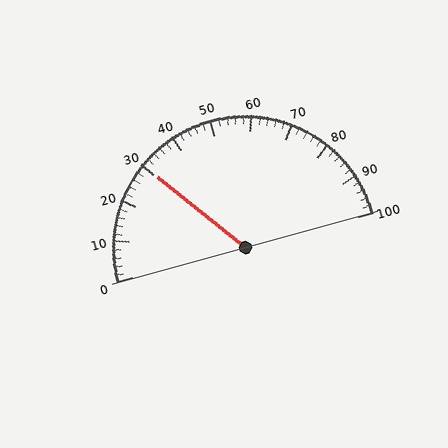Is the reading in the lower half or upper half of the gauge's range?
The reading is in the lower half of the range (0 to 100).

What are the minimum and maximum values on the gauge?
The gauge ranges from 0 to 100.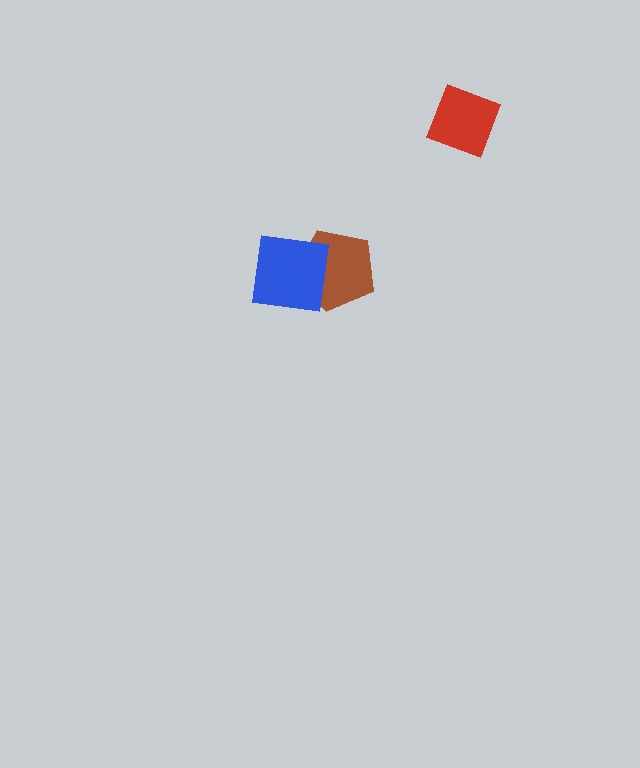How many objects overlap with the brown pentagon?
1 object overlaps with the brown pentagon.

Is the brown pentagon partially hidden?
Yes, it is partially covered by another shape.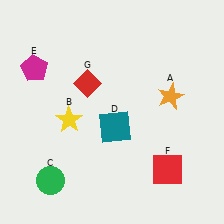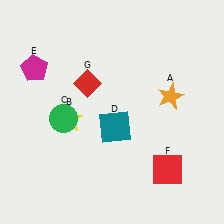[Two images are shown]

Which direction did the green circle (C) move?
The green circle (C) moved up.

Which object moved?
The green circle (C) moved up.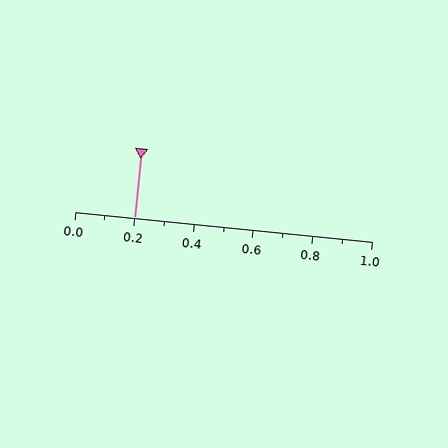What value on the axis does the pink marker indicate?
The marker indicates approximately 0.2.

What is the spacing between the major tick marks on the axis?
The major ticks are spaced 0.2 apart.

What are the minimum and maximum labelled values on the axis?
The axis runs from 0.0 to 1.0.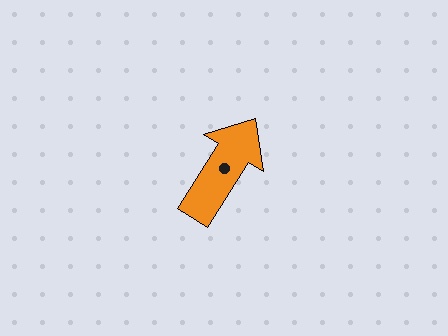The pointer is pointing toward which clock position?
Roughly 1 o'clock.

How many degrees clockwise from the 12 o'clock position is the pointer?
Approximately 32 degrees.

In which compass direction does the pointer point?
Northeast.